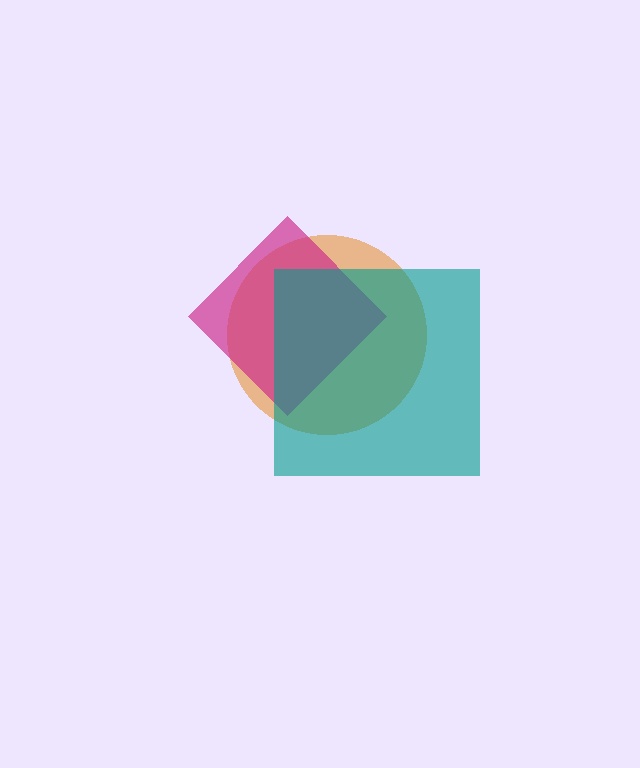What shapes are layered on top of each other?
The layered shapes are: an orange circle, a magenta diamond, a teal square.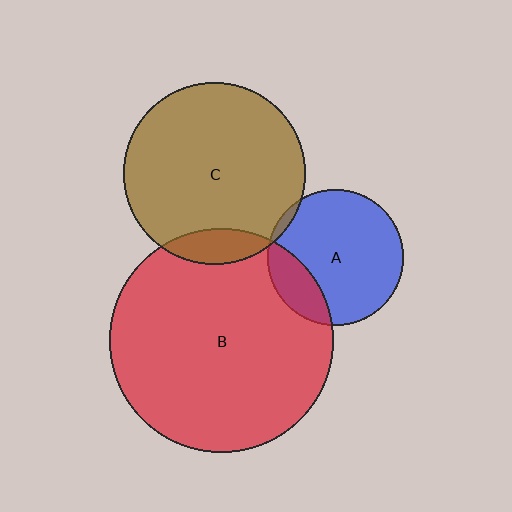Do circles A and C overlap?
Yes.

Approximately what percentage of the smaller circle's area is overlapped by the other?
Approximately 5%.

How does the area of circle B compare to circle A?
Approximately 2.7 times.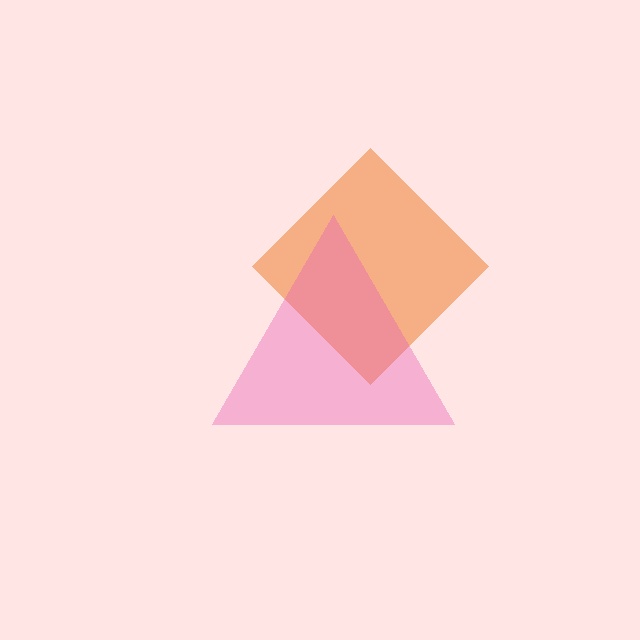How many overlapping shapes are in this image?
There are 2 overlapping shapes in the image.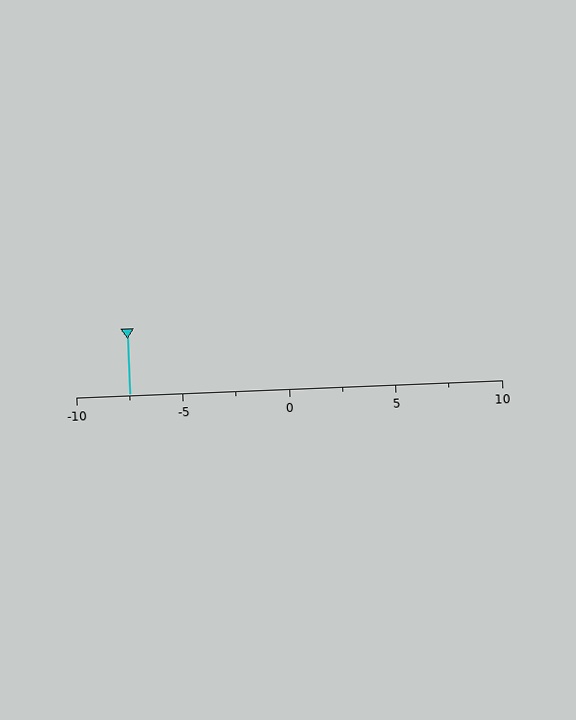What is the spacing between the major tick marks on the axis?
The major ticks are spaced 5 apart.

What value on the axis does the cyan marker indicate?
The marker indicates approximately -7.5.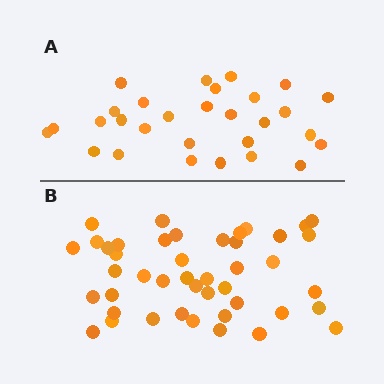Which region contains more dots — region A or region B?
Region B (the bottom region) has more dots.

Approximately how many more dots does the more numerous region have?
Region B has approximately 15 more dots than region A.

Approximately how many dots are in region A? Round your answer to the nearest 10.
About 30 dots. (The exact count is 29, which rounds to 30.)